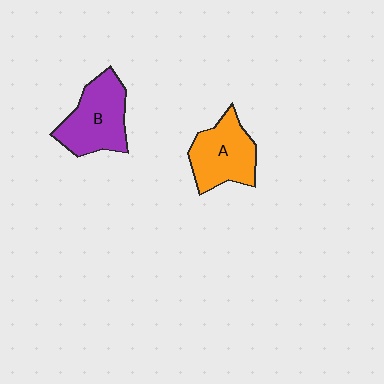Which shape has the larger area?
Shape B (purple).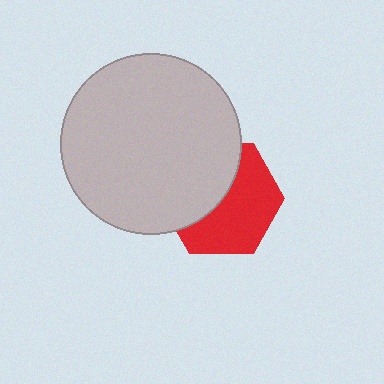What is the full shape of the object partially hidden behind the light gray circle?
The partially hidden object is a red hexagon.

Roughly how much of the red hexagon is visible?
About half of it is visible (roughly 55%).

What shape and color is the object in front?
The object in front is a light gray circle.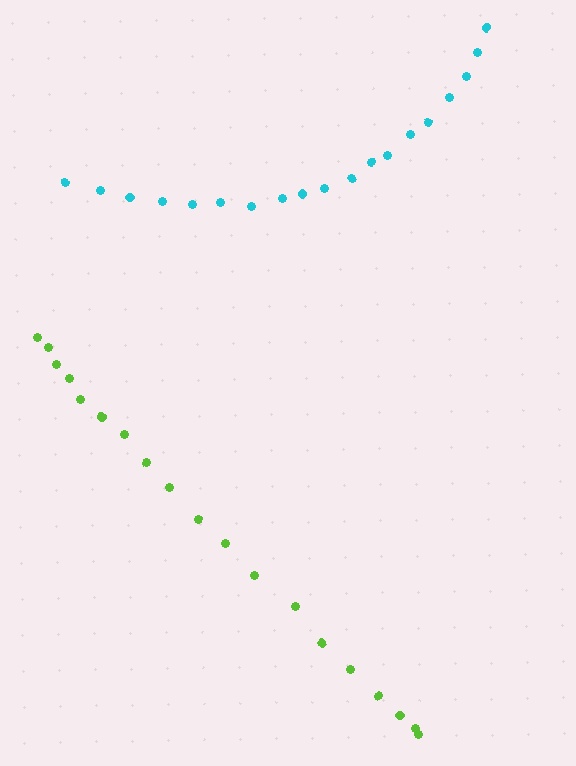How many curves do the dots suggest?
There are 2 distinct paths.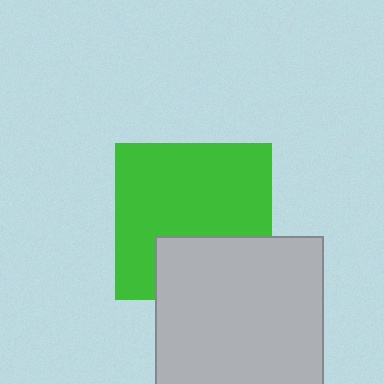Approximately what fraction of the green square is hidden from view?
Roughly 31% of the green square is hidden behind the light gray square.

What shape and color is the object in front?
The object in front is a light gray square.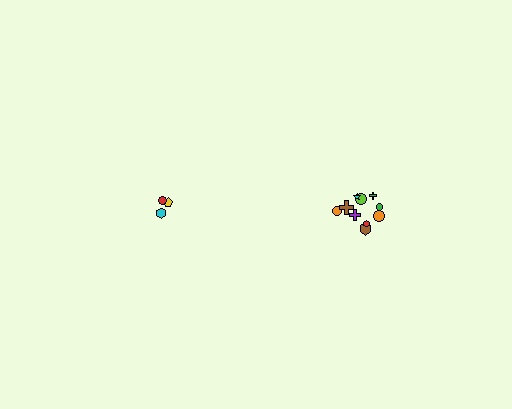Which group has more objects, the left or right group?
The right group.